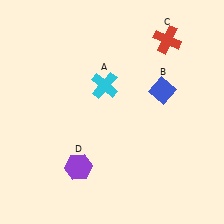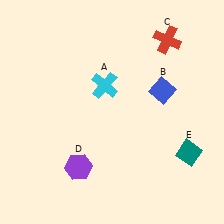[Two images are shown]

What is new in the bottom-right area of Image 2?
A teal diamond (E) was added in the bottom-right area of Image 2.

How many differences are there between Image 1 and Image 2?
There is 1 difference between the two images.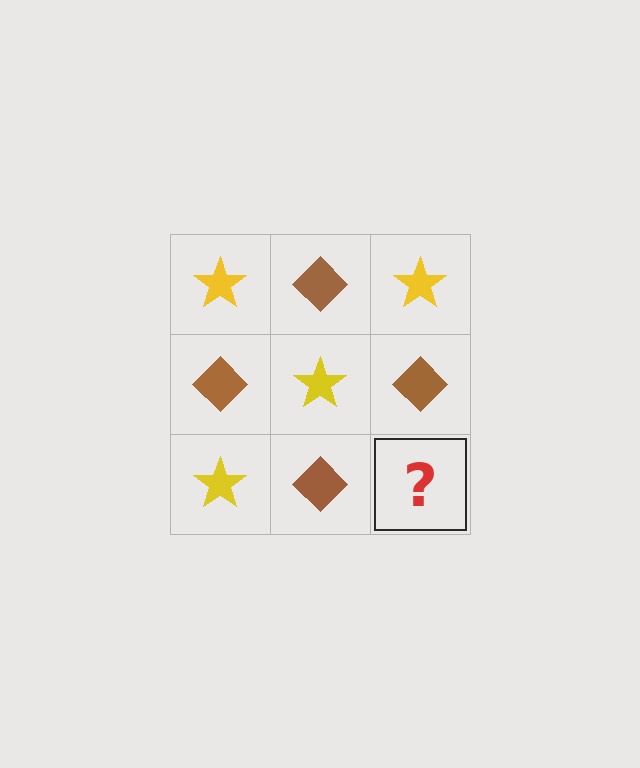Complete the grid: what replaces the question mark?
The question mark should be replaced with a yellow star.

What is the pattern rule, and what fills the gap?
The rule is that it alternates yellow star and brown diamond in a checkerboard pattern. The gap should be filled with a yellow star.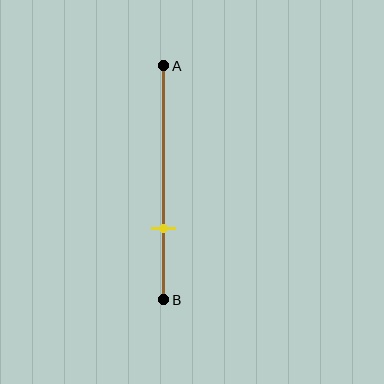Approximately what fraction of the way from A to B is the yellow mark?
The yellow mark is approximately 70% of the way from A to B.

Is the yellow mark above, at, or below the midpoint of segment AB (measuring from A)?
The yellow mark is below the midpoint of segment AB.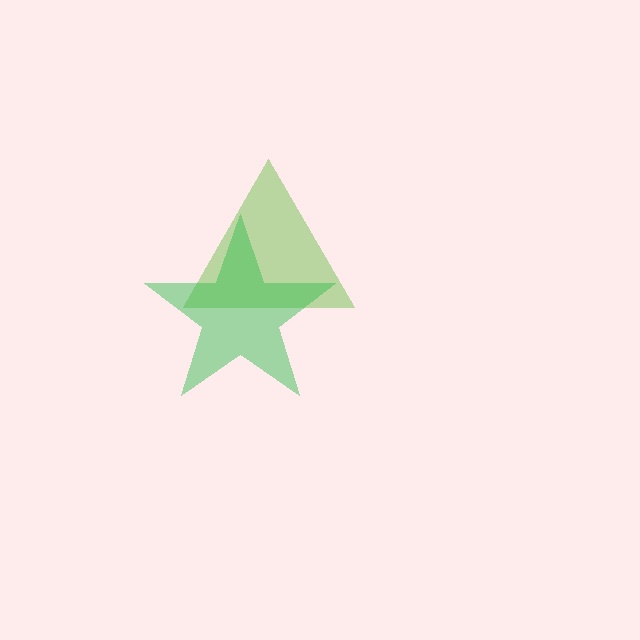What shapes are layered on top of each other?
The layered shapes are: a lime triangle, a green star.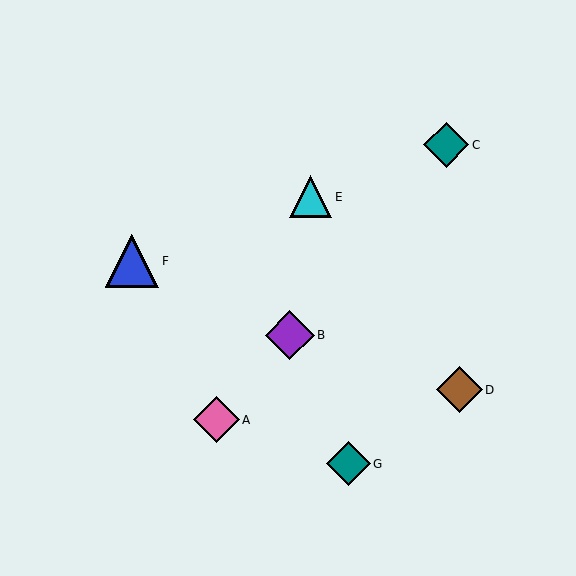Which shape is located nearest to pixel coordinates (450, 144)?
The teal diamond (labeled C) at (446, 145) is nearest to that location.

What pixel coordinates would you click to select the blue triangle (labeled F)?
Click at (132, 261) to select the blue triangle F.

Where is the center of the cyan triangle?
The center of the cyan triangle is at (311, 197).